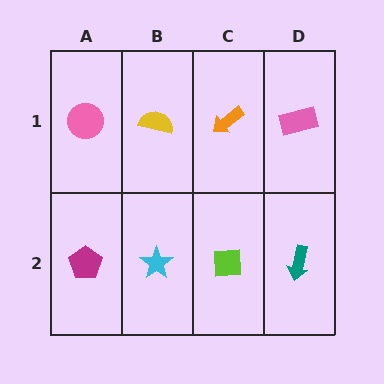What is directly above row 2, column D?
A pink rectangle.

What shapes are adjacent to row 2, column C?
An orange arrow (row 1, column C), a cyan star (row 2, column B), a teal arrow (row 2, column D).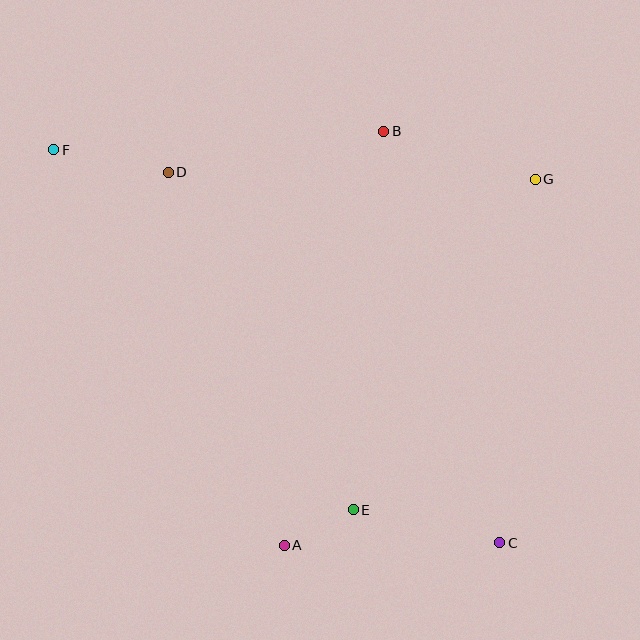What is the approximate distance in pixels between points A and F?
The distance between A and F is approximately 458 pixels.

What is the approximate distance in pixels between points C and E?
The distance between C and E is approximately 150 pixels.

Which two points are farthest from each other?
Points C and F are farthest from each other.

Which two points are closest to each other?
Points A and E are closest to each other.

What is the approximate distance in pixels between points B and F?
The distance between B and F is approximately 330 pixels.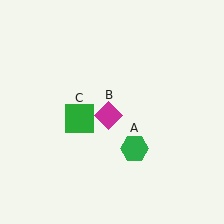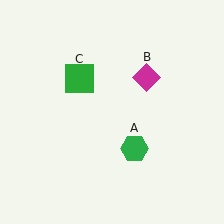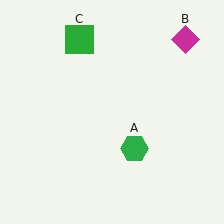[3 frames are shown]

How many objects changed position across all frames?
2 objects changed position: magenta diamond (object B), green square (object C).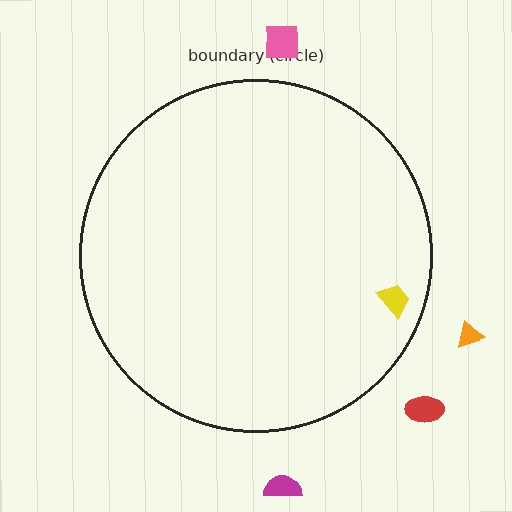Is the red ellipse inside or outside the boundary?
Outside.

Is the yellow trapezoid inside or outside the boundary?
Inside.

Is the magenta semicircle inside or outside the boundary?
Outside.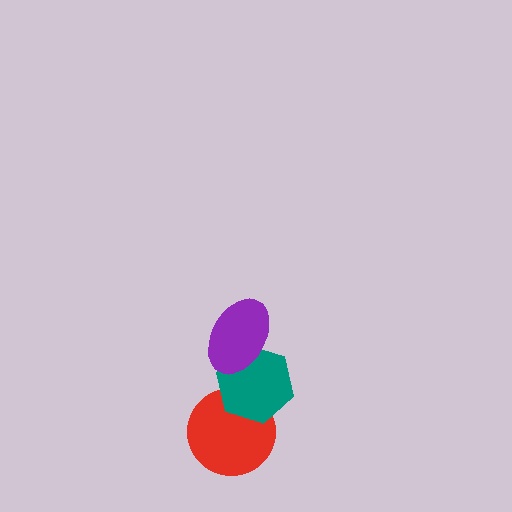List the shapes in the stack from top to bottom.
From top to bottom: the purple ellipse, the teal hexagon, the red circle.